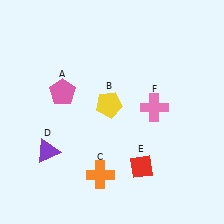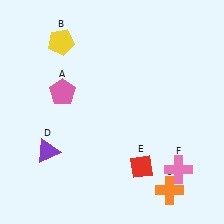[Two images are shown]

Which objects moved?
The objects that moved are: the yellow pentagon (B), the orange cross (C), the pink cross (F).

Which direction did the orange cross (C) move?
The orange cross (C) moved right.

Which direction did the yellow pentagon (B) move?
The yellow pentagon (B) moved up.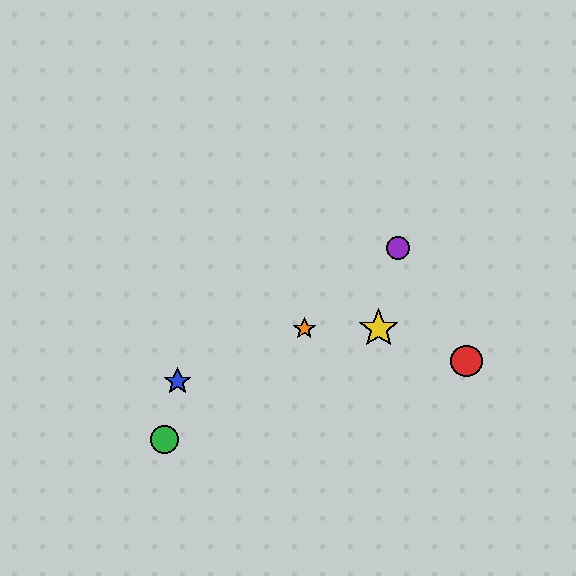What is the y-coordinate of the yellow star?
The yellow star is at y≈329.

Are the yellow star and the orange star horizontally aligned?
Yes, both are at y≈329.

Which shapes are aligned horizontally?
The yellow star, the orange star are aligned horizontally.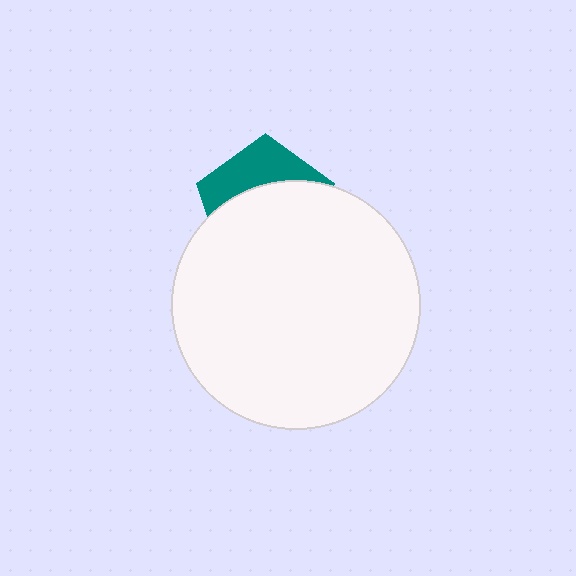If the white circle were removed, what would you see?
You would see the complete teal pentagon.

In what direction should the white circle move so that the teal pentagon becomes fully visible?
The white circle should move down. That is the shortest direction to clear the overlap and leave the teal pentagon fully visible.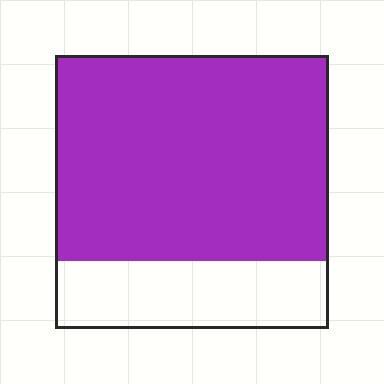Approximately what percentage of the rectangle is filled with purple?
Approximately 75%.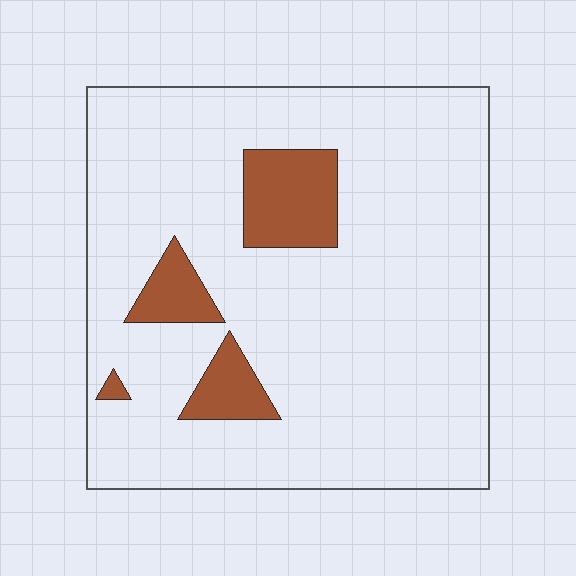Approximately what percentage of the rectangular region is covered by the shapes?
Approximately 10%.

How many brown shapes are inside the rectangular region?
4.